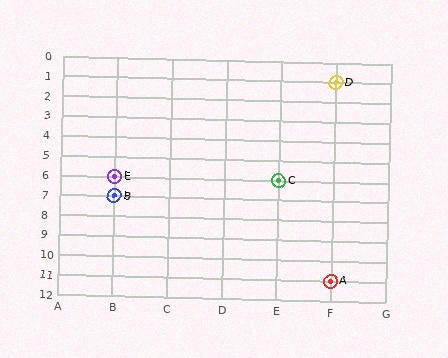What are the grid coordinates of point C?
Point C is at grid coordinates (E, 6).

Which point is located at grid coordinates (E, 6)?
Point C is at (E, 6).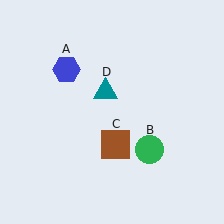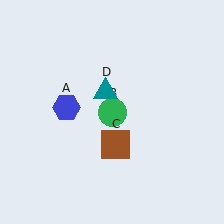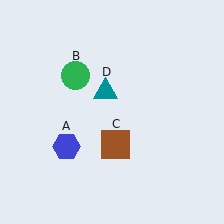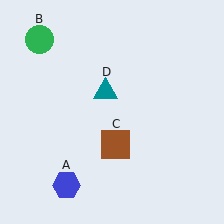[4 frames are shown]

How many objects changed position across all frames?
2 objects changed position: blue hexagon (object A), green circle (object B).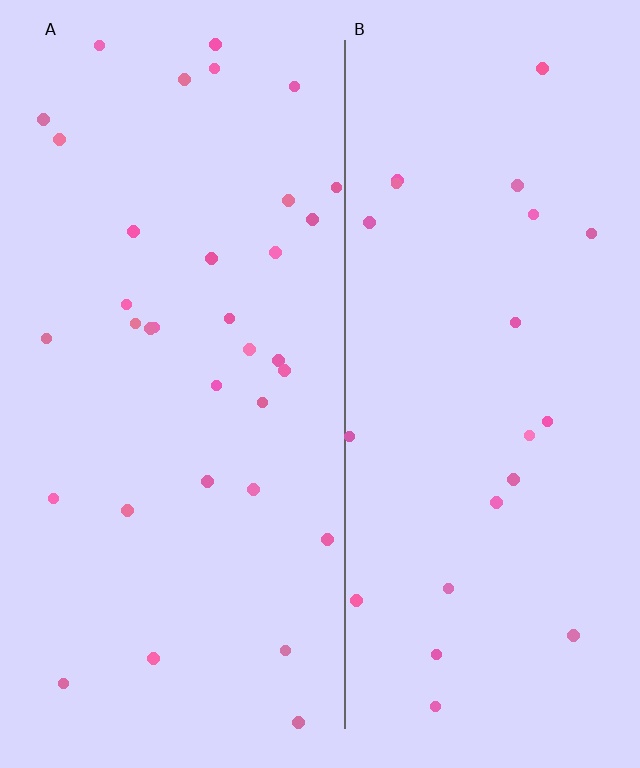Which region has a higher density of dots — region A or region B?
A (the left).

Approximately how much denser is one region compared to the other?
Approximately 1.5× — region A over region B.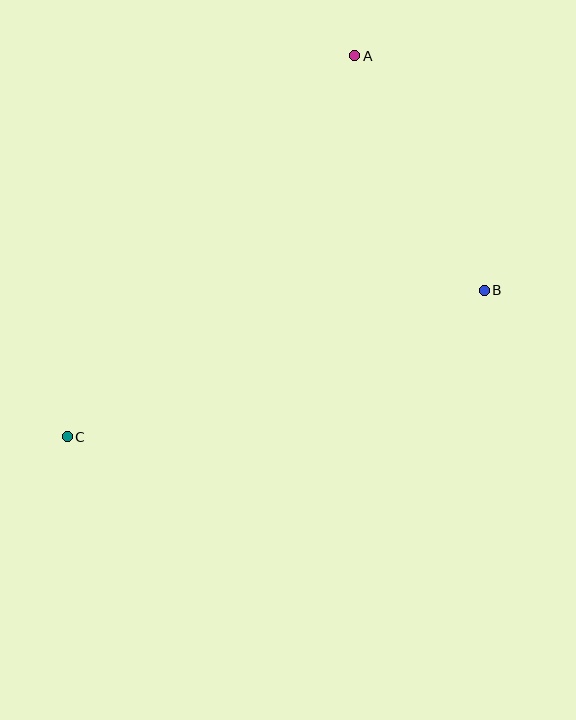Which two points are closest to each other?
Points A and B are closest to each other.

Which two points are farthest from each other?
Points A and C are farthest from each other.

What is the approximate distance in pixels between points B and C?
The distance between B and C is approximately 442 pixels.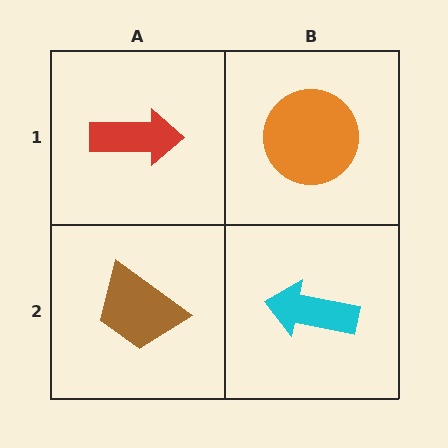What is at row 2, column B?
A cyan arrow.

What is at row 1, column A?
A red arrow.